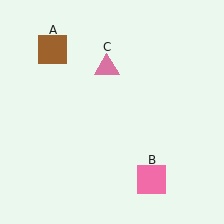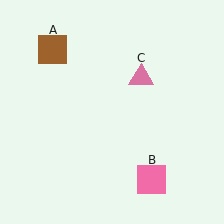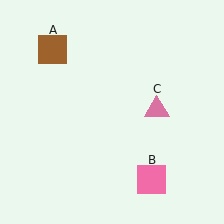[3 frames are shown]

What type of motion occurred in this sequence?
The pink triangle (object C) rotated clockwise around the center of the scene.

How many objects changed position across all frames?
1 object changed position: pink triangle (object C).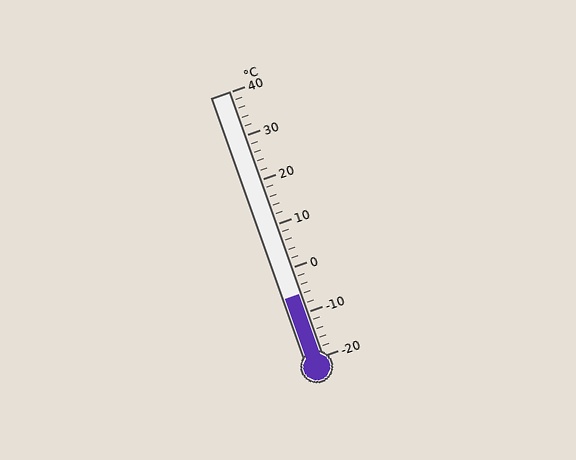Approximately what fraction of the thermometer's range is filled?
The thermometer is filled to approximately 25% of its range.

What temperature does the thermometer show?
The thermometer shows approximately -6°C.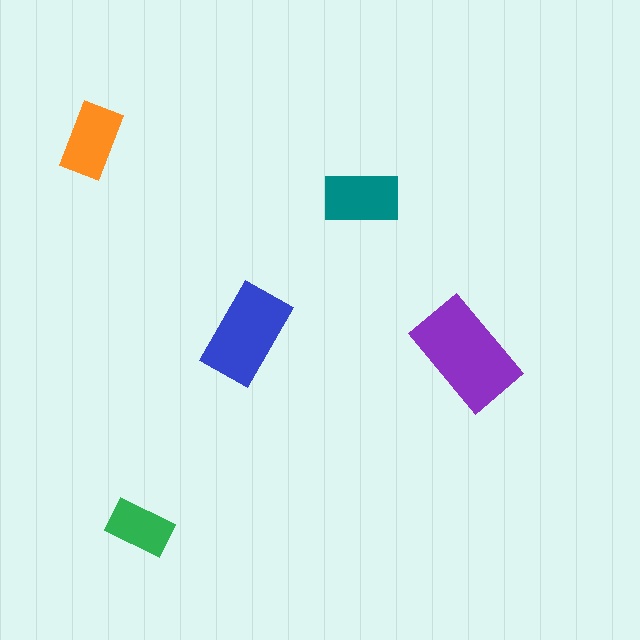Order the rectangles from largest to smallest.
the purple one, the blue one, the teal one, the orange one, the green one.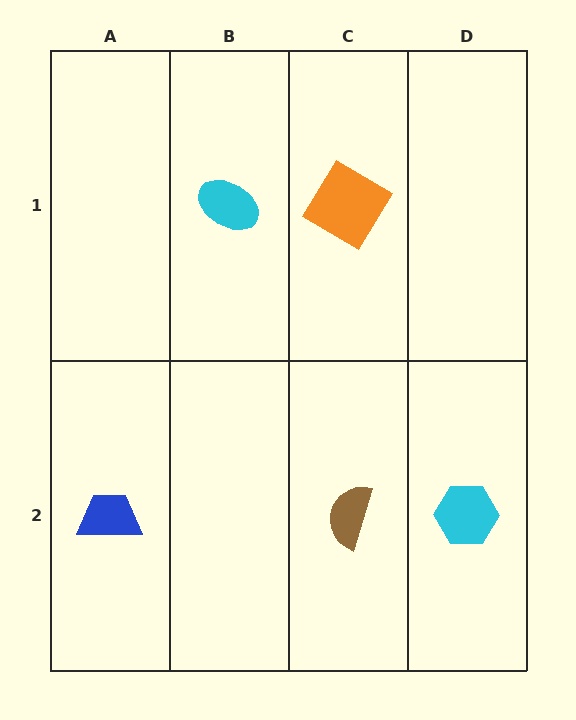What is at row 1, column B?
A cyan ellipse.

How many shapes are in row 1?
2 shapes.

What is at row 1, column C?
An orange diamond.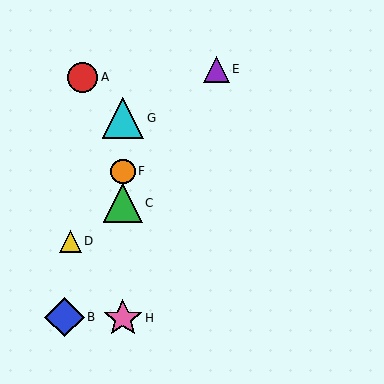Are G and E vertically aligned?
No, G is at x≈123 and E is at x≈216.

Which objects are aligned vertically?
Objects C, F, G, H are aligned vertically.